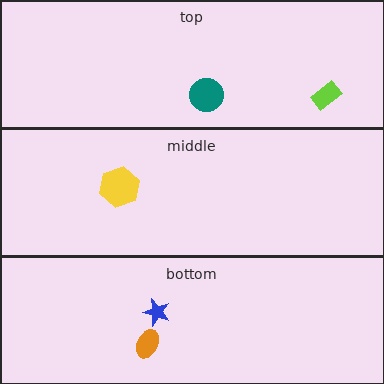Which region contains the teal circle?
The top region.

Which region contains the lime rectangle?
The top region.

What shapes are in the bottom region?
The blue star, the orange ellipse.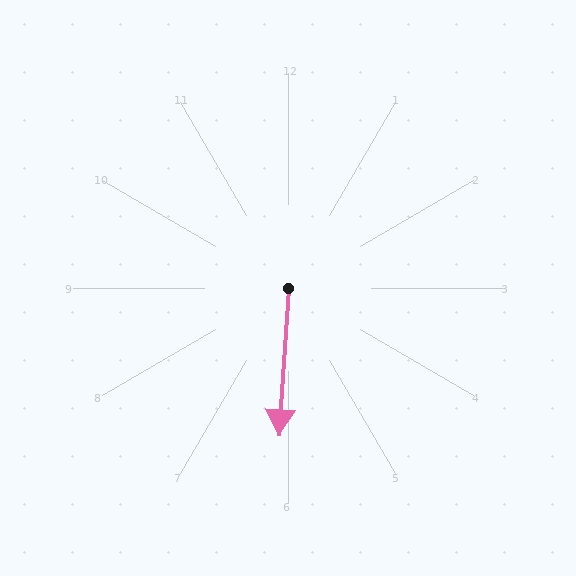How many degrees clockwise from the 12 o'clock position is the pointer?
Approximately 184 degrees.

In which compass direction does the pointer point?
South.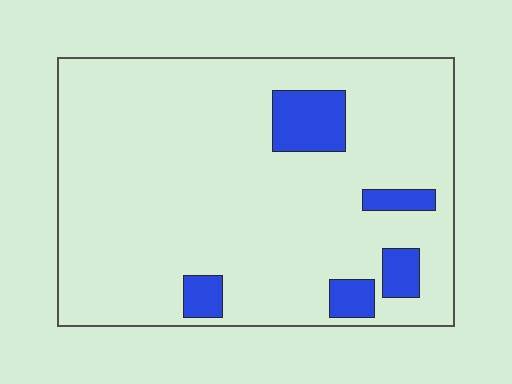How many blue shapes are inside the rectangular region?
5.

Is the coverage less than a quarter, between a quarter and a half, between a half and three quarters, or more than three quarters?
Less than a quarter.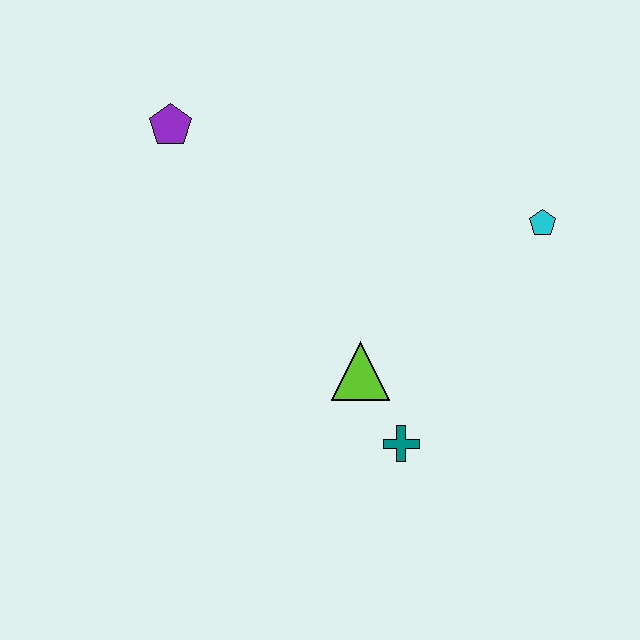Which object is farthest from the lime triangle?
The purple pentagon is farthest from the lime triangle.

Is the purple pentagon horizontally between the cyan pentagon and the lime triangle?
No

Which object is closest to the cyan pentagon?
The lime triangle is closest to the cyan pentagon.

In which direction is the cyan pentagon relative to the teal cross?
The cyan pentagon is above the teal cross.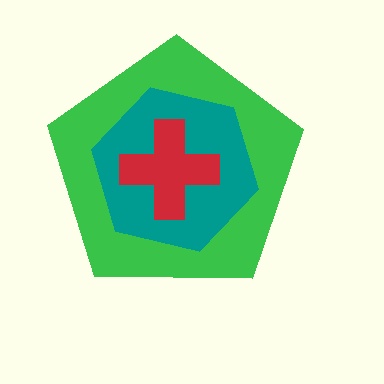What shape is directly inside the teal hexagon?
The red cross.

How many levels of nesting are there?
3.